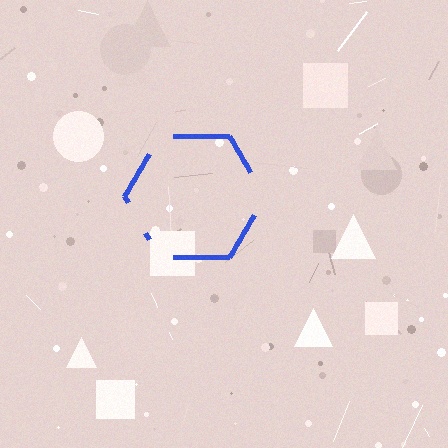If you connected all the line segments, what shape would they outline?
They would outline a hexagon.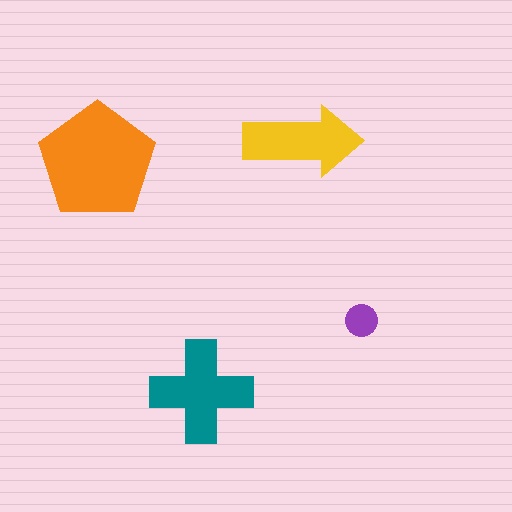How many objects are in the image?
There are 4 objects in the image.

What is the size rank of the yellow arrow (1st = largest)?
3rd.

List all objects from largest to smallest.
The orange pentagon, the teal cross, the yellow arrow, the purple circle.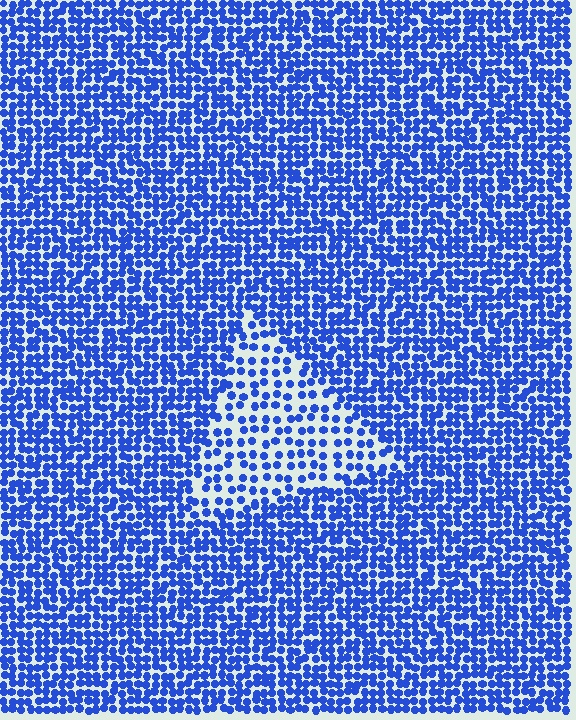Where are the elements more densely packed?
The elements are more densely packed outside the triangle boundary.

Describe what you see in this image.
The image contains small blue elements arranged at two different densities. A triangle-shaped region is visible where the elements are less densely packed than the surrounding area.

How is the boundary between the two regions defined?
The boundary is defined by a change in element density (approximately 2.0x ratio). All elements are the same color, size, and shape.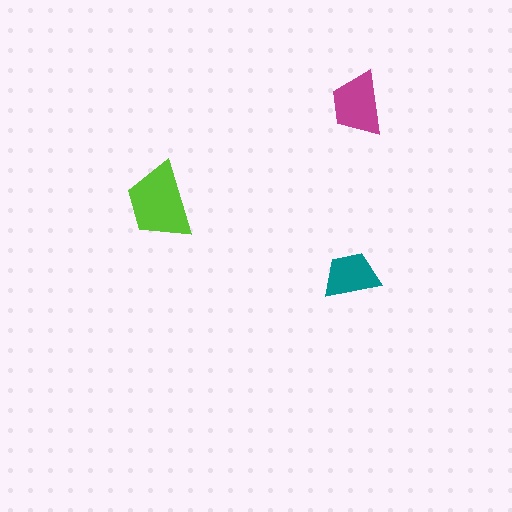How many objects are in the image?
There are 3 objects in the image.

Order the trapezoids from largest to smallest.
the lime one, the magenta one, the teal one.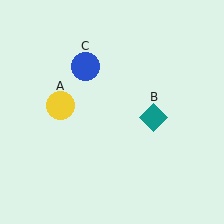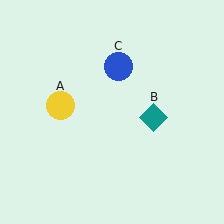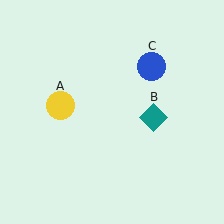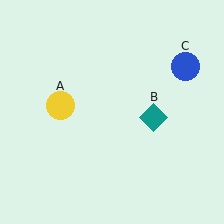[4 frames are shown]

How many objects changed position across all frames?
1 object changed position: blue circle (object C).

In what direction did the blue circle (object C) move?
The blue circle (object C) moved right.